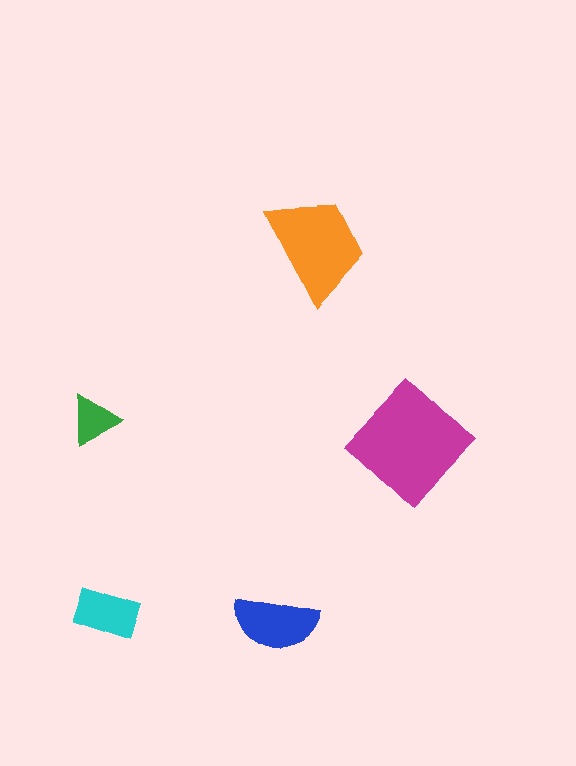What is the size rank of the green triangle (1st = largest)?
5th.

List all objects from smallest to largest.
The green triangle, the cyan rectangle, the blue semicircle, the orange trapezoid, the magenta diamond.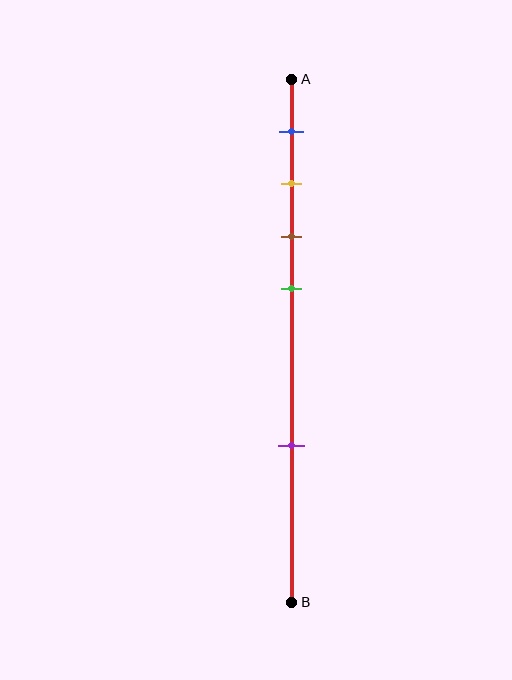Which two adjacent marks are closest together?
The yellow and brown marks are the closest adjacent pair.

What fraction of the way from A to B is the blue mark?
The blue mark is approximately 10% (0.1) of the way from A to B.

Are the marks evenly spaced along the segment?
No, the marks are not evenly spaced.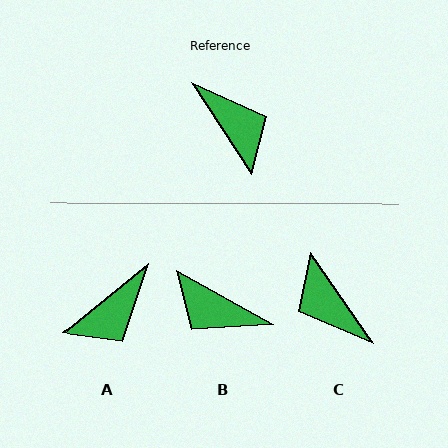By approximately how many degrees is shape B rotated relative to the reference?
Approximately 152 degrees clockwise.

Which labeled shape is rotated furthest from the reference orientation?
C, about 179 degrees away.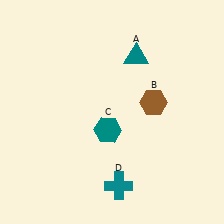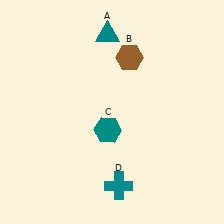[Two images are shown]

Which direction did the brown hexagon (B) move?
The brown hexagon (B) moved up.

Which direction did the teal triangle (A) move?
The teal triangle (A) moved left.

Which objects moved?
The objects that moved are: the teal triangle (A), the brown hexagon (B).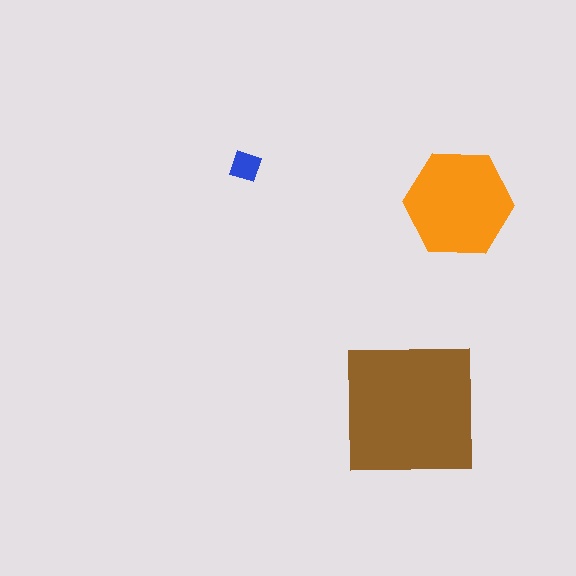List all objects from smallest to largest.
The blue diamond, the orange hexagon, the brown square.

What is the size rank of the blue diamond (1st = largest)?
3rd.